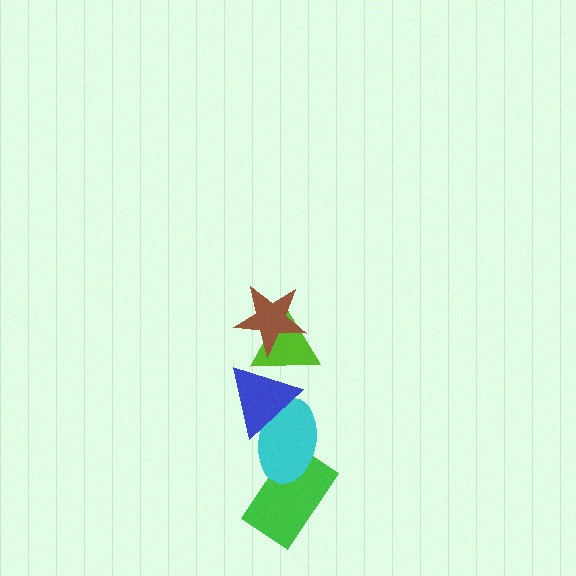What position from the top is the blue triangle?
The blue triangle is 3rd from the top.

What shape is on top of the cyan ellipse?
The blue triangle is on top of the cyan ellipse.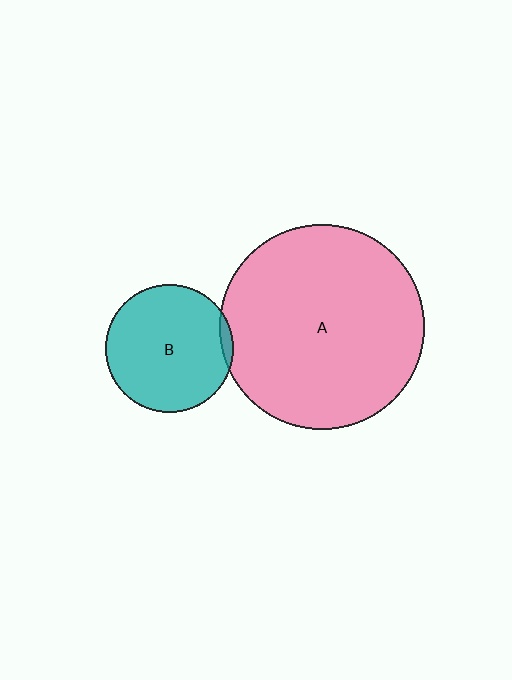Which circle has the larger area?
Circle A (pink).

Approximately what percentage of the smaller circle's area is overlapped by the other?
Approximately 5%.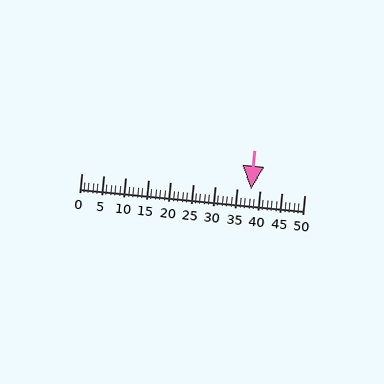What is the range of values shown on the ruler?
The ruler shows values from 0 to 50.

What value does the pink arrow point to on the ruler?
The pink arrow points to approximately 38.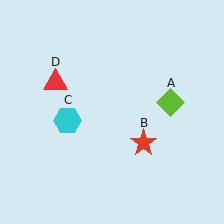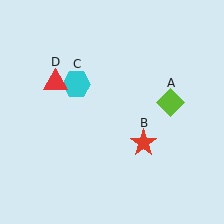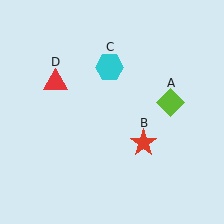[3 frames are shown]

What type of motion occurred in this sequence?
The cyan hexagon (object C) rotated clockwise around the center of the scene.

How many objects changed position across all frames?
1 object changed position: cyan hexagon (object C).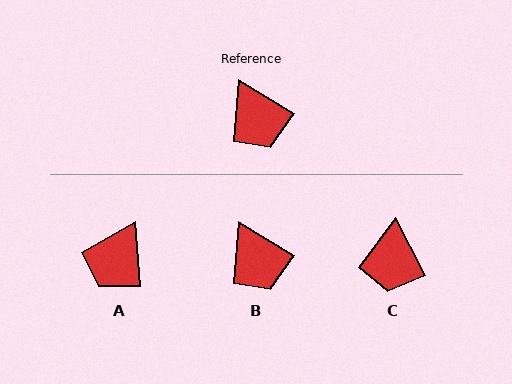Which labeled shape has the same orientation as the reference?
B.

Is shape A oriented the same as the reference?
No, it is off by about 54 degrees.